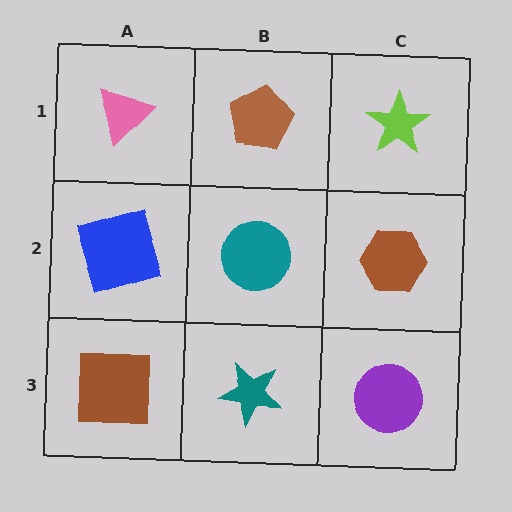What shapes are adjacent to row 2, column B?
A brown pentagon (row 1, column B), a teal star (row 3, column B), a blue square (row 2, column A), a brown hexagon (row 2, column C).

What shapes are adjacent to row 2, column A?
A pink triangle (row 1, column A), a brown square (row 3, column A), a teal circle (row 2, column B).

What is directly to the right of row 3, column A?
A teal star.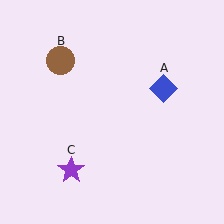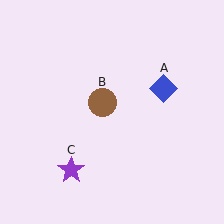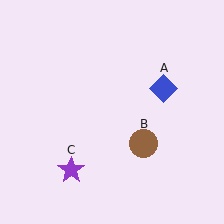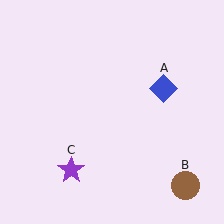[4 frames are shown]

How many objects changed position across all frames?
1 object changed position: brown circle (object B).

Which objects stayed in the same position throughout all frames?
Blue diamond (object A) and purple star (object C) remained stationary.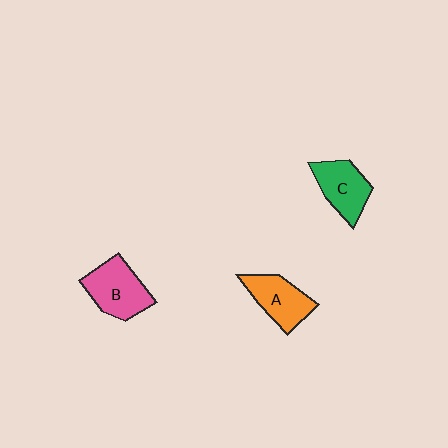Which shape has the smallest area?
Shape C (green).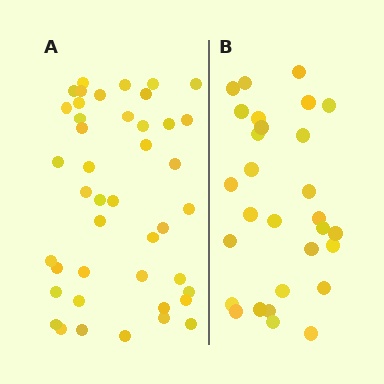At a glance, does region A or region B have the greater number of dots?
Region A (the left region) has more dots.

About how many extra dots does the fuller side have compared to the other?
Region A has approximately 15 more dots than region B.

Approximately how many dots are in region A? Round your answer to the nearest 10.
About 40 dots. (The exact count is 43, which rounds to 40.)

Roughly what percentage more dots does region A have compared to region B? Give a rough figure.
About 50% more.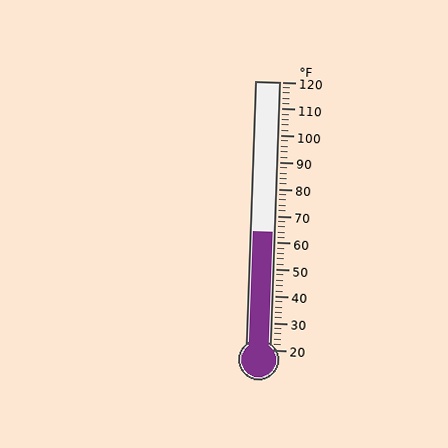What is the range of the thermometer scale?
The thermometer scale ranges from 20°F to 120°F.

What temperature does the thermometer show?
The thermometer shows approximately 64°F.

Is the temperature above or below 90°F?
The temperature is below 90°F.